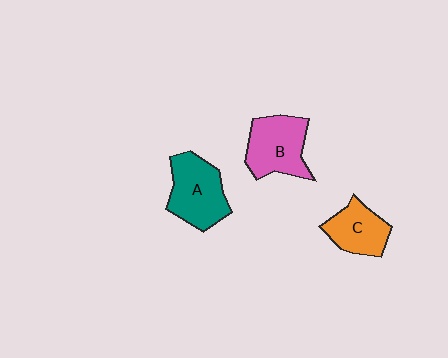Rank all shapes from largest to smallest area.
From largest to smallest: A (teal), B (pink), C (orange).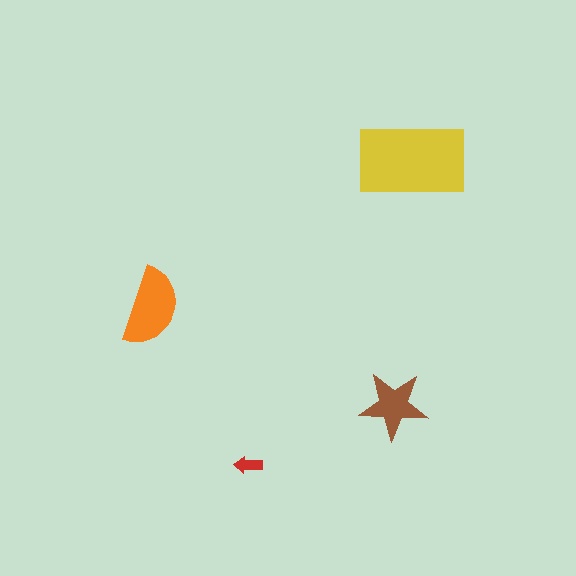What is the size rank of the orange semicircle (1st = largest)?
2nd.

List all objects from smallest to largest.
The red arrow, the brown star, the orange semicircle, the yellow rectangle.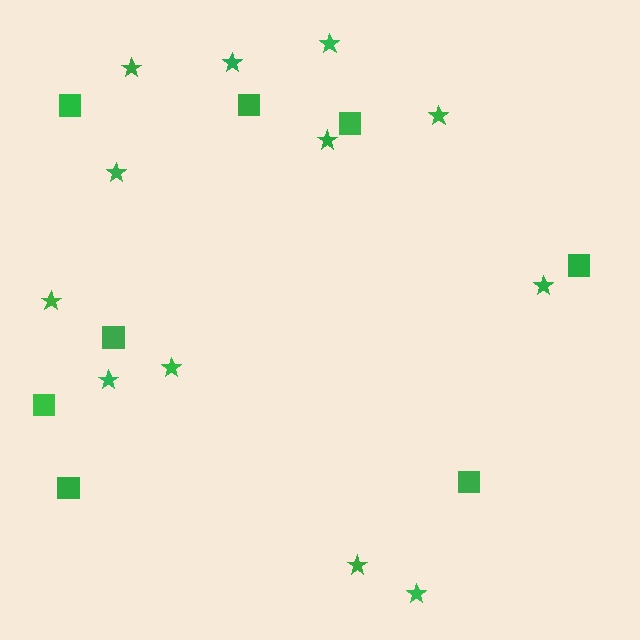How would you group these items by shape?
There are 2 groups: one group of stars (12) and one group of squares (8).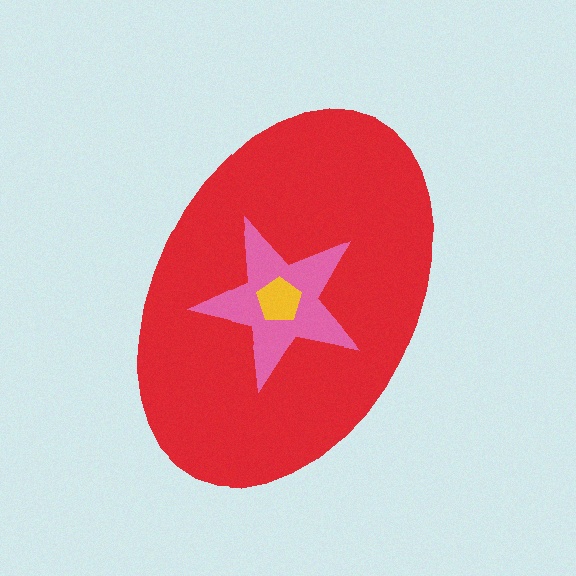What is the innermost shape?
The yellow pentagon.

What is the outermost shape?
The red ellipse.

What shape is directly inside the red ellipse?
The pink star.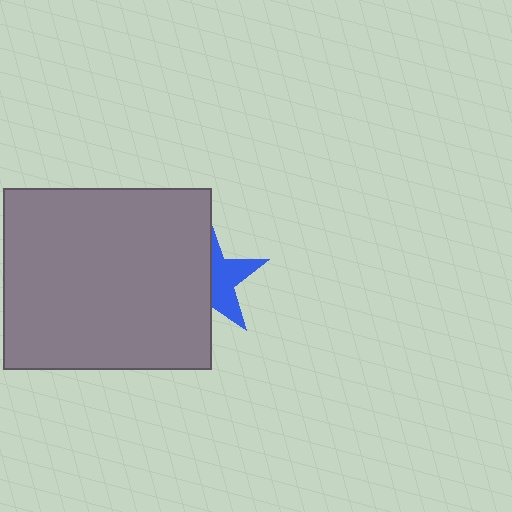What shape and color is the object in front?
The object in front is a gray rectangle.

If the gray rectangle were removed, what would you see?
You would see the complete blue star.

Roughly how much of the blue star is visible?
About half of it is visible (roughly 45%).